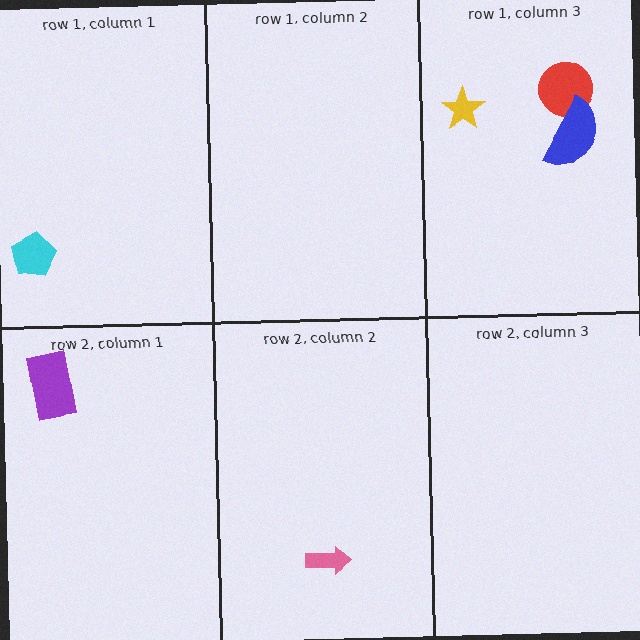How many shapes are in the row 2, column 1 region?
1.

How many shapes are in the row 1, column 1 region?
1.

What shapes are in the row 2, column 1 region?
The purple rectangle.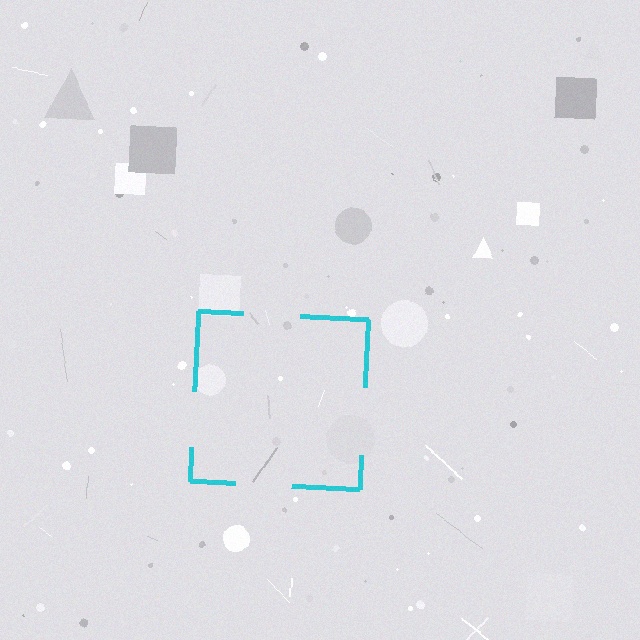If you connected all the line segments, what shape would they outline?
They would outline a square.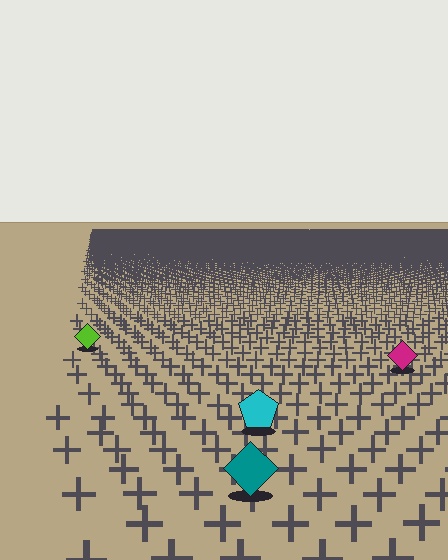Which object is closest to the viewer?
The teal diamond is closest. The texture marks near it are larger and more spread out.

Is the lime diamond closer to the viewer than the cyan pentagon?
No. The cyan pentagon is closer — you can tell from the texture gradient: the ground texture is coarser near it.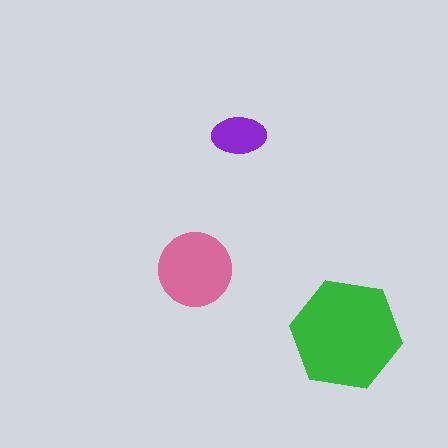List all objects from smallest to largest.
The purple ellipse, the pink circle, the green hexagon.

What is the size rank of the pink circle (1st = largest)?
2nd.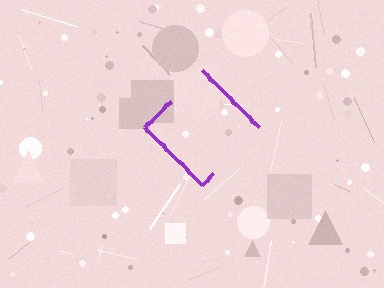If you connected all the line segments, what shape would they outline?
They would outline a diamond.